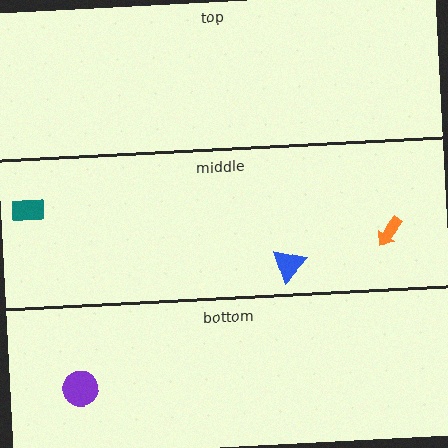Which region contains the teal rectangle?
The middle region.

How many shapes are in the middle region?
3.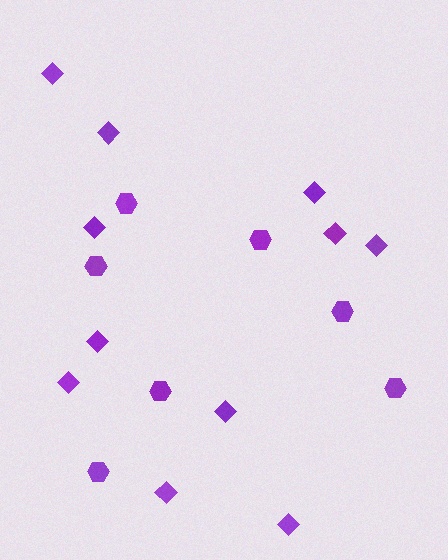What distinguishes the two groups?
There are 2 groups: one group of diamonds (11) and one group of hexagons (7).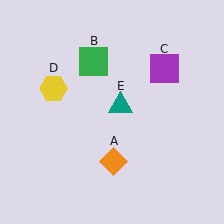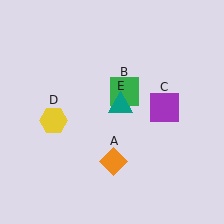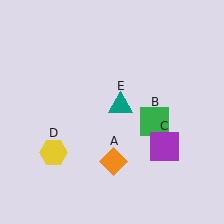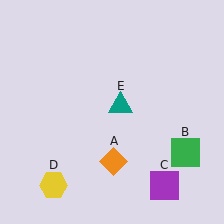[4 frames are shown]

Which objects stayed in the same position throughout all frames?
Orange diamond (object A) and teal triangle (object E) remained stationary.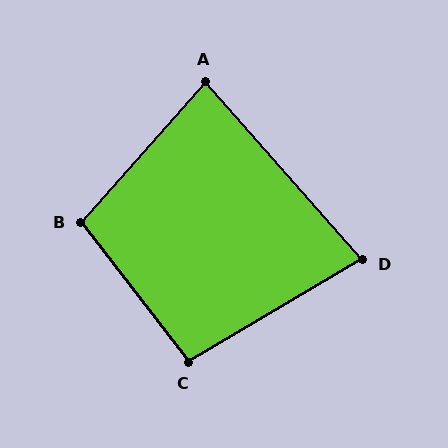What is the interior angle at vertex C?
Approximately 97 degrees (obtuse).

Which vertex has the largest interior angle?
B, at approximately 101 degrees.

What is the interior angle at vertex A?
Approximately 83 degrees (acute).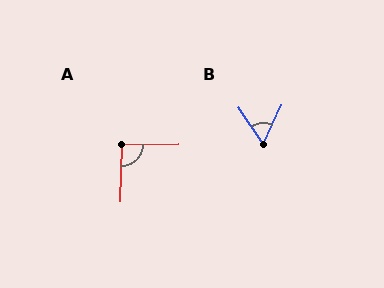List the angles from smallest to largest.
B (58°), A (92°).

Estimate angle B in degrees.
Approximately 58 degrees.